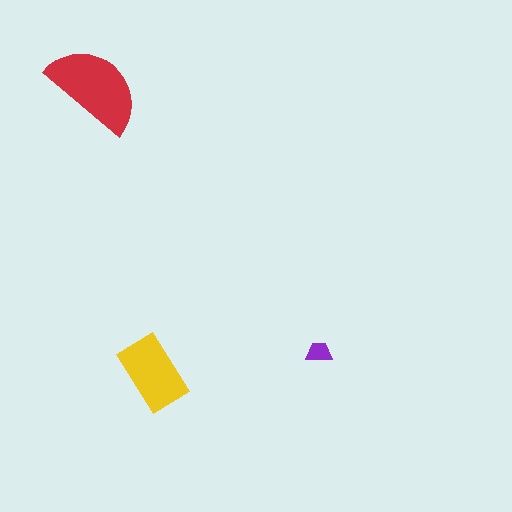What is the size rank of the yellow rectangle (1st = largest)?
2nd.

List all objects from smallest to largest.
The purple trapezoid, the yellow rectangle, the red semicircle.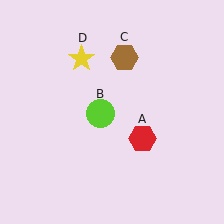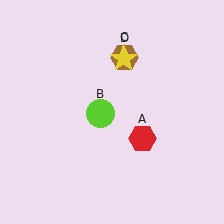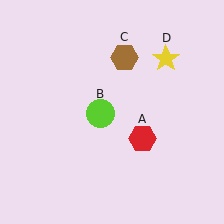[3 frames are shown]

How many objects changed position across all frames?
1 object changed position: yellow star (object D).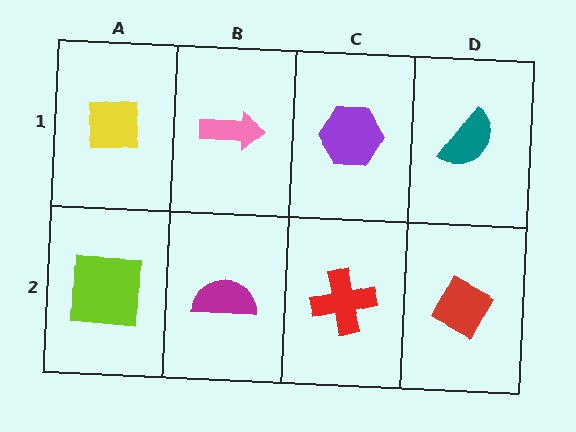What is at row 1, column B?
A pink arrow.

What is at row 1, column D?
A teal semicircle.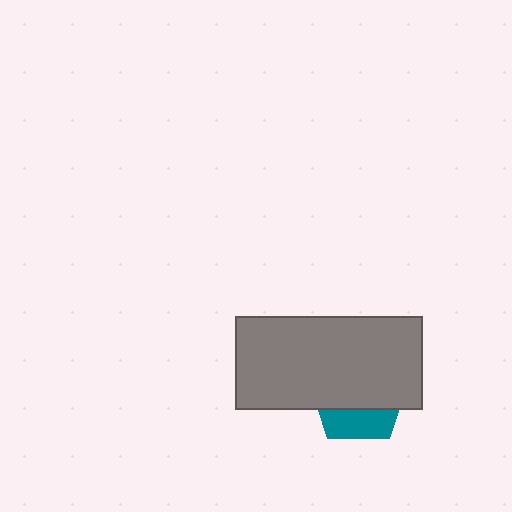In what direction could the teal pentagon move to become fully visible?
The teal pentagon could move down. That would shift it out from behind the gray rectangle entirely.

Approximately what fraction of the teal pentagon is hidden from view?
Roughly 68% of the teal pentagon is hidden behind the gray rectangle.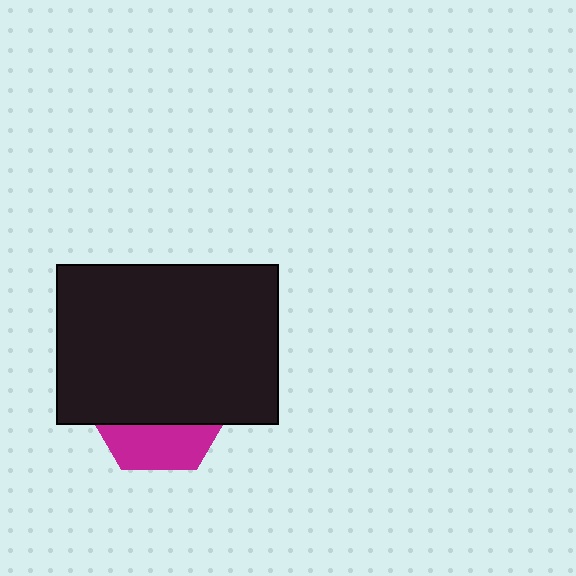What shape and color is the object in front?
The object in front is a black rectangle.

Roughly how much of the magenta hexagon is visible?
A small part of it is visible (roughly 30%).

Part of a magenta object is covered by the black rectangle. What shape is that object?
It is a hexagon.